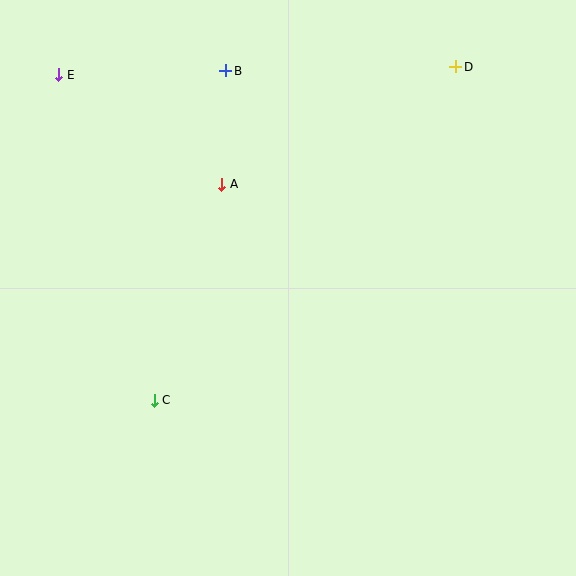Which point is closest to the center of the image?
Point A at (222, 184) is closest to the center.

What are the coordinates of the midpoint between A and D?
The midpoint between A and D is at (339, 125).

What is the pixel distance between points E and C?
The distance between E and C is 339 pixels.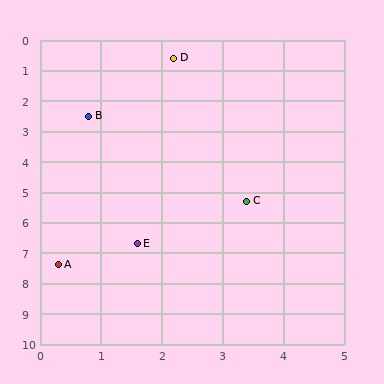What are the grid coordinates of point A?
Point A is at approximately (0.3, 7.4).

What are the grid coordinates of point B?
Point B is at approximately (0.8, 2.5).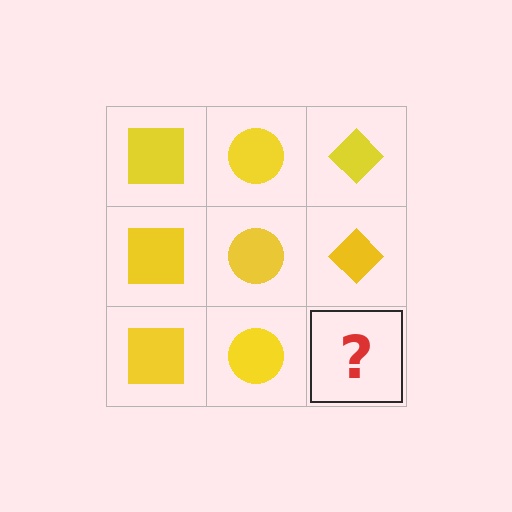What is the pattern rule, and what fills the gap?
The rule is that each column has a consistent shape. The gap should be filled with a yellow diamond.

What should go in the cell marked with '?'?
The missing cell should contain a yellow diamond.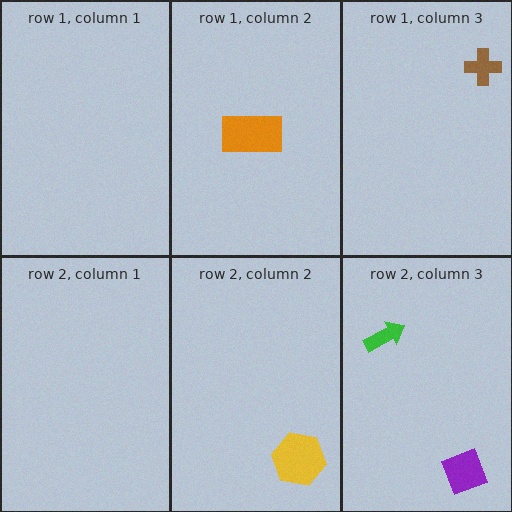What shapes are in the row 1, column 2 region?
The orange rectangle.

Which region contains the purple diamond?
The row 2, column 3 region.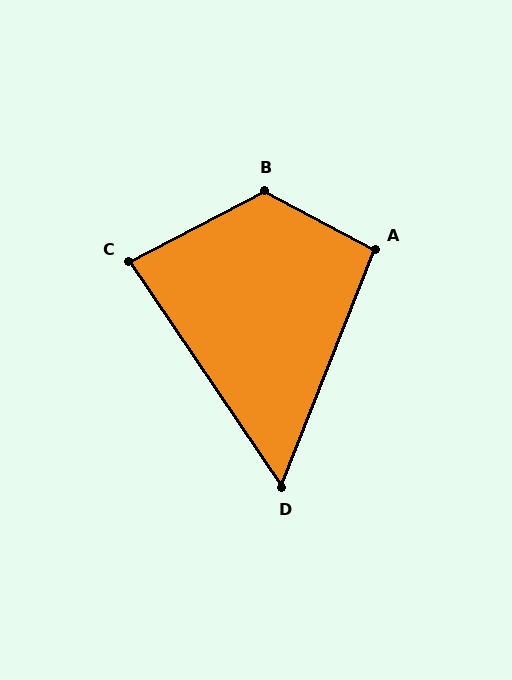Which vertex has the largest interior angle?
B, at approximately 124 degrees.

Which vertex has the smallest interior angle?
D, at approximately 56 degrees.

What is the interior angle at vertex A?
Approximately 97 degrees (obtuse).